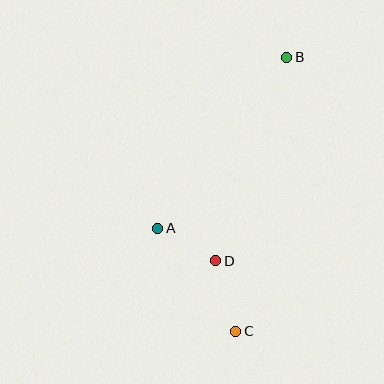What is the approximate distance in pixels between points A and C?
The distance between A and C is approximately 129 pixels.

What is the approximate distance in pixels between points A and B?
The distance between A and B is approximately 214 pixels.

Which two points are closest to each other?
Points A and D are closest to each other.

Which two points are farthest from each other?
Points B and C are farthest from each other.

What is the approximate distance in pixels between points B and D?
The distance between B and D is approximately 216 pixels.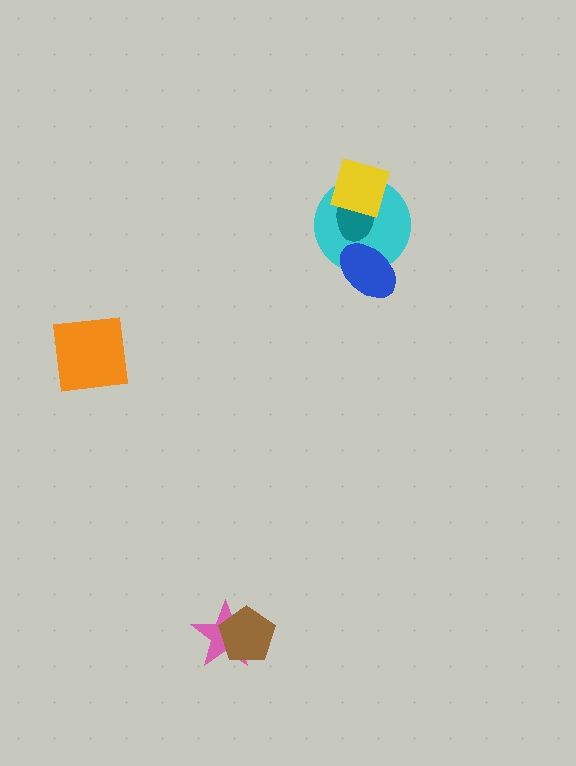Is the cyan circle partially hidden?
Yes, it is partially covered by another shape.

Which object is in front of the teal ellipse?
The yellow diamond is in front of the teal ellipse.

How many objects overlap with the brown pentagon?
1 object overlaps with the brown pentagon.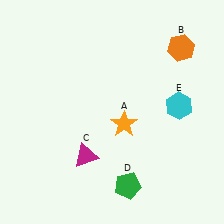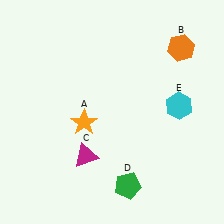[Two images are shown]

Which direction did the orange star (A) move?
The orange star (A) moved left.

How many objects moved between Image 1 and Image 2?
1 object moved between the two images.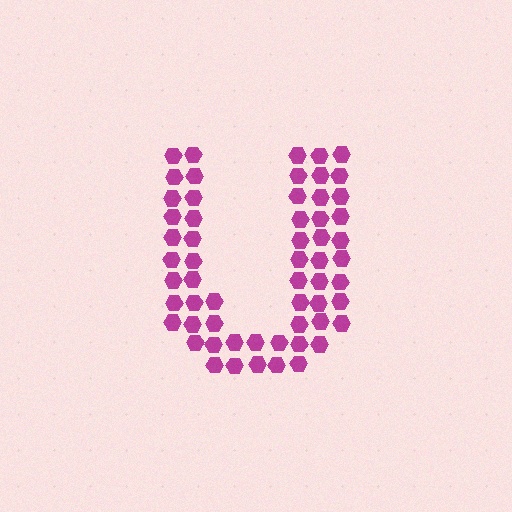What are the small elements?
The small elements are hexagons.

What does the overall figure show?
The overall figure shows the letter U.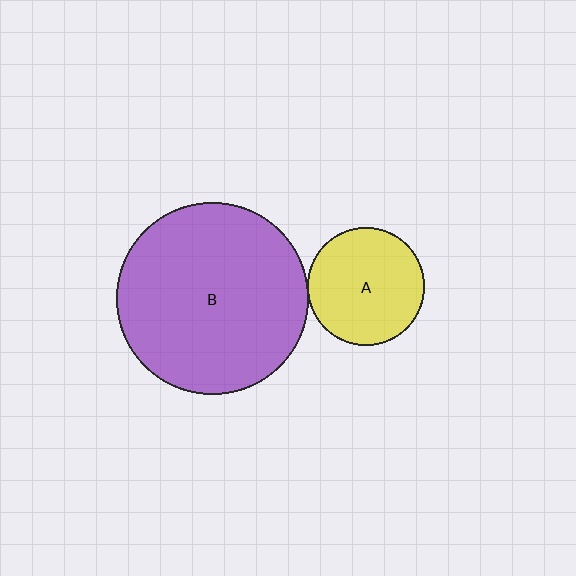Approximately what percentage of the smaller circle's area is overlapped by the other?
Approximately 5%.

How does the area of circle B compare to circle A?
Approximately 2.7 times.